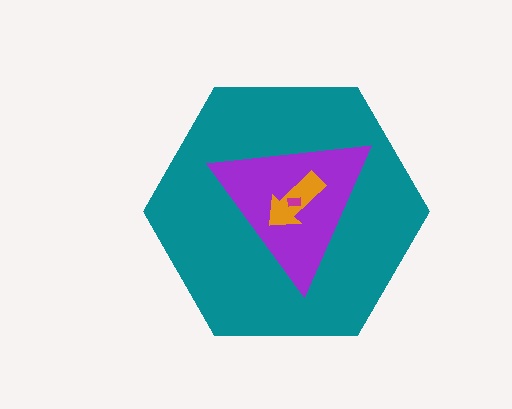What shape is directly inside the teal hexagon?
The purple triangle.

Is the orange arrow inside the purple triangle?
Yes.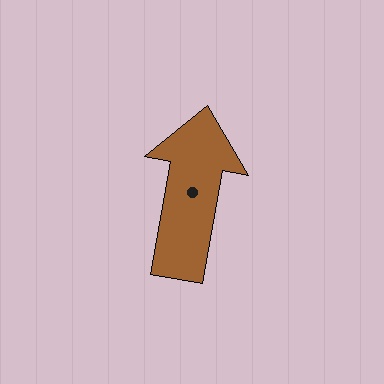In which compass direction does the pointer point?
North.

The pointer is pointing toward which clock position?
Roughly 12 o'clock.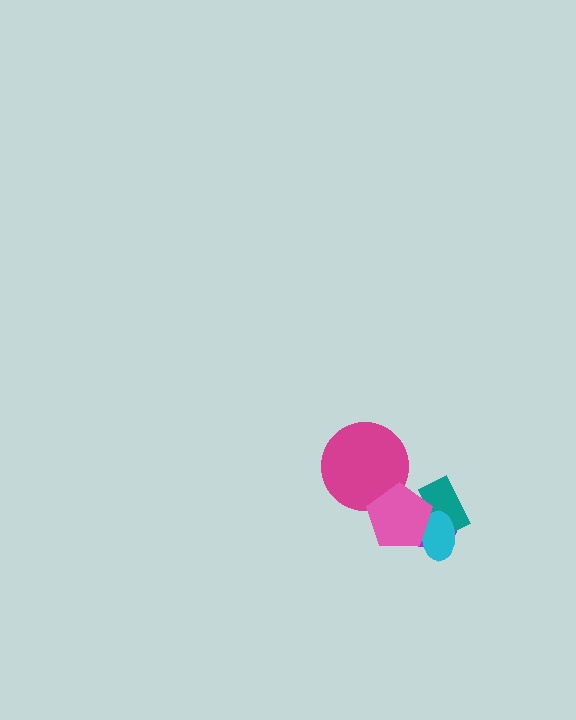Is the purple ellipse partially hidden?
Yes, it is partially covered by another shape.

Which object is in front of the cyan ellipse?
The pink pentagon is in front of the cyan ellipse.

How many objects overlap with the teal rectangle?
3 objects overlap with the teal rectangle.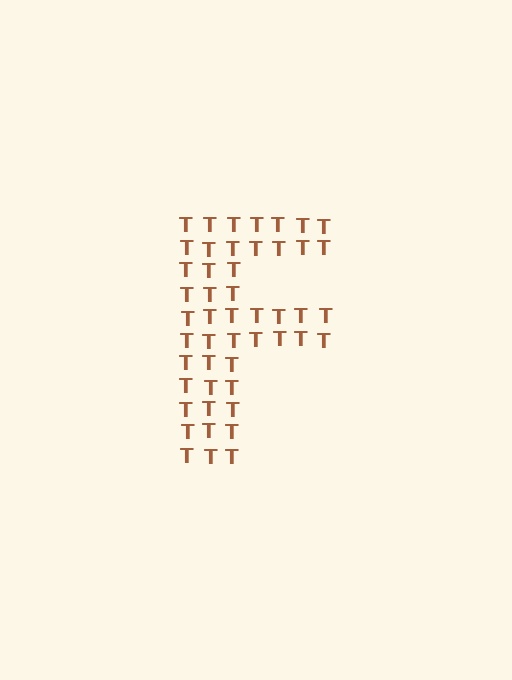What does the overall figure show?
The overall figure shows the letter F.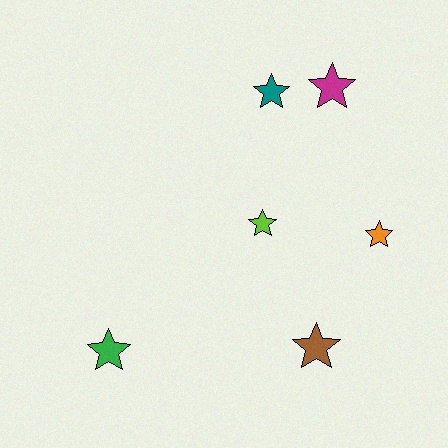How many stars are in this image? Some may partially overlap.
There are 6 stars.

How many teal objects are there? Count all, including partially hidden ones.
There is 1 teal object.